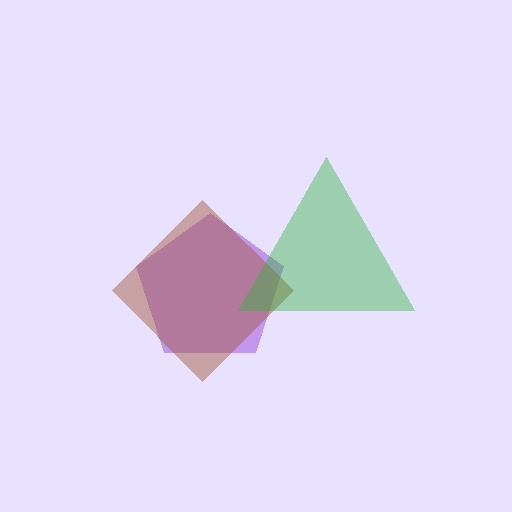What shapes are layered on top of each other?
The layered shapes are: a purple pentagon, a brown diamond, a green triangle.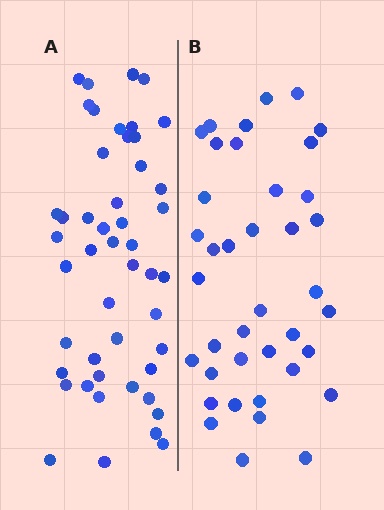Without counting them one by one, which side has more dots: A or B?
Region A (the left region) has more dots.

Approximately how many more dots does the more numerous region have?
Region A has roughly 8 or so more dots than region B.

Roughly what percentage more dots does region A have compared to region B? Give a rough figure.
About 25% more.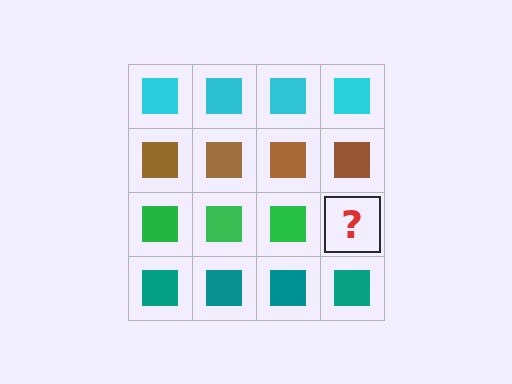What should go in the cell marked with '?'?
The missing cell should contain a green square.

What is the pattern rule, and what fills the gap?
The rule is that each row has a consistent color. The gap should be filled with a green square.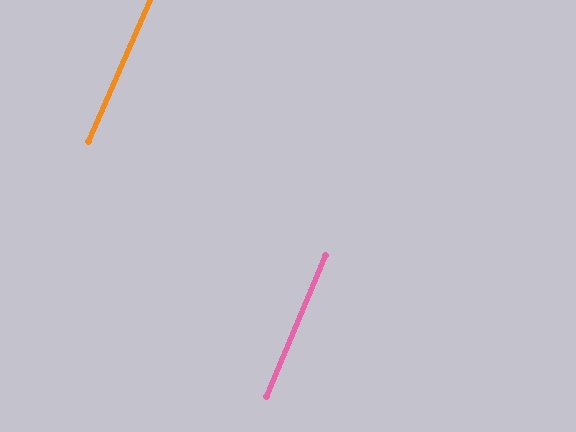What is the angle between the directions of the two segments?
Approximately 1 degree.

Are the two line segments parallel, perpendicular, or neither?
Parallel — their directions differ by only 0.8°.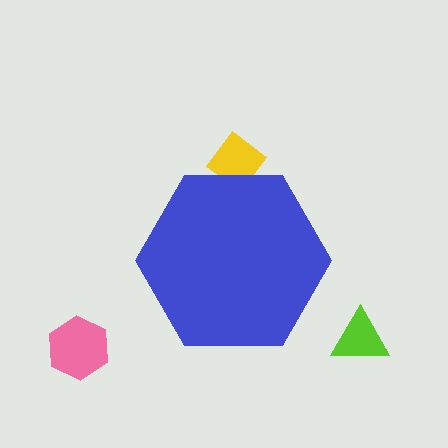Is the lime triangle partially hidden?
No, the lime triangle is fully visible.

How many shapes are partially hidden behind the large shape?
1 shape is partially hidden.